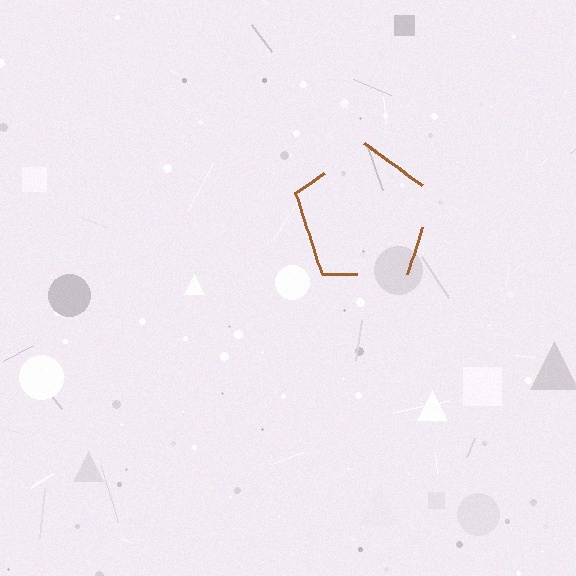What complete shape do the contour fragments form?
The contour fragments form a pentagon.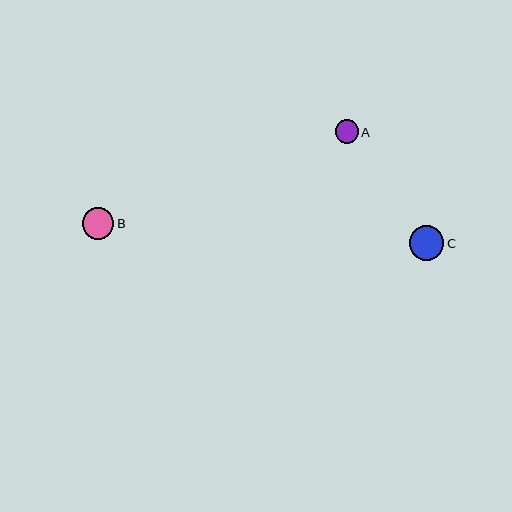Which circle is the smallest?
Circle A is the smallest with a size of approximately 23 pixels.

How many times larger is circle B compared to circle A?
Circle B is approximately 1.4 times the size of circle A.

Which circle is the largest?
Circle C is the largest with a size of approximately 35 pixels.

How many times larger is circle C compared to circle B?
Circle C is approximately 1.1 times the size of circle B.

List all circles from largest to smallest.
From largest to smallest: C, B, A.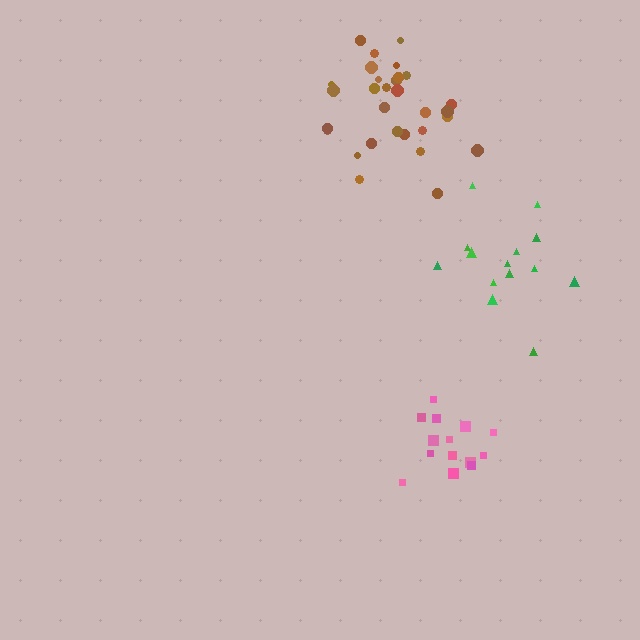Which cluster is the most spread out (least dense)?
Green.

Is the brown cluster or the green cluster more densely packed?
Brown.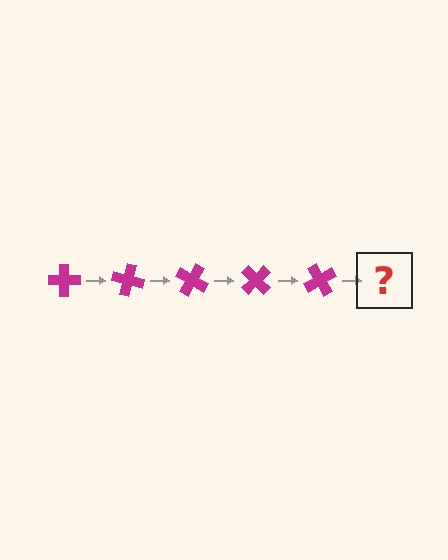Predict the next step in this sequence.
The next step is a magenta cross rotated 75 degrees.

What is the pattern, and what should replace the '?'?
The pattern is that the cross rotates 15 degrees each step. The '?' should be a magenta cross rotated 75 degrees.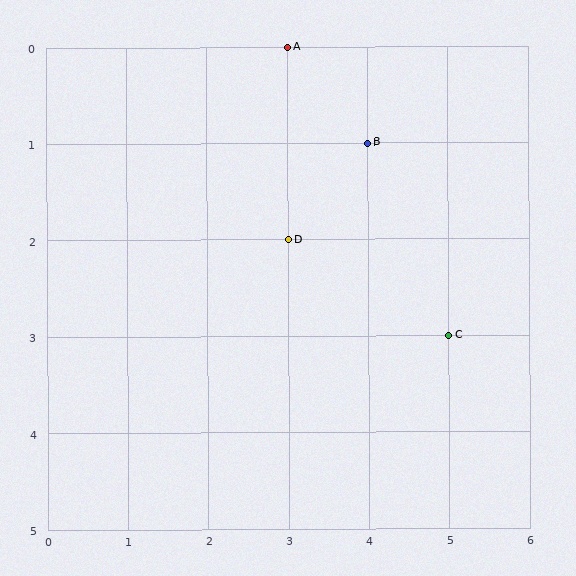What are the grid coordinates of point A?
Point A is at grid coordinates (3, 0).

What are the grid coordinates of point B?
Point B is at grid coordinates (4, 1).